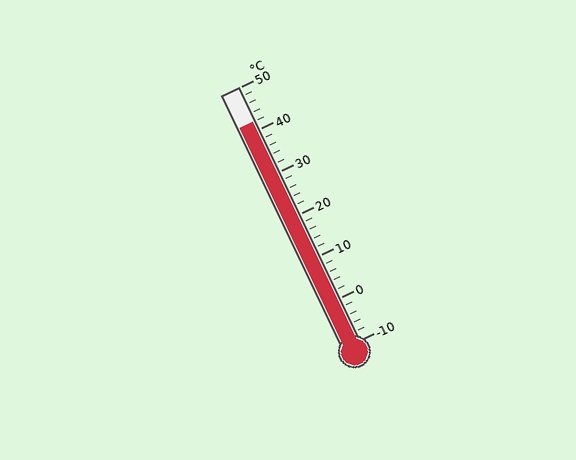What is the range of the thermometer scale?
The thermometer scale ranges from -10°C to 50°C.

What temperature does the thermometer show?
The thermometer shows approximately 42°C.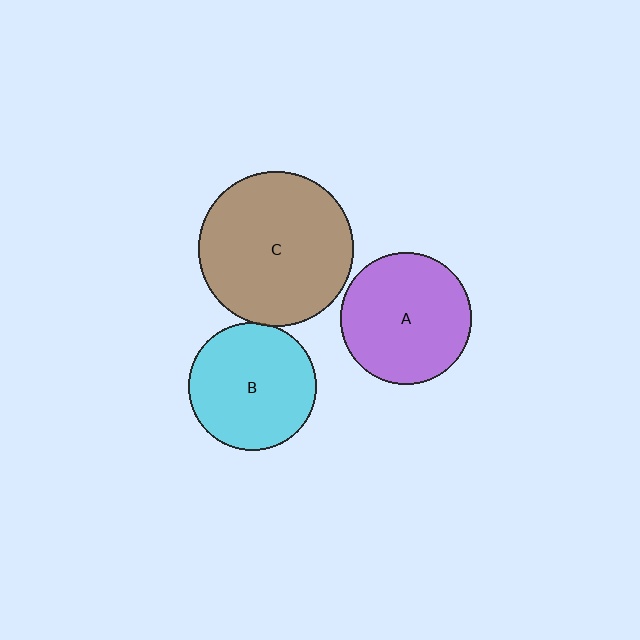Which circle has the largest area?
Circle C (brown).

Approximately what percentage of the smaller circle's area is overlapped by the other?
Approximately 5%.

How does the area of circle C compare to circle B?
Approximately 1.5 times.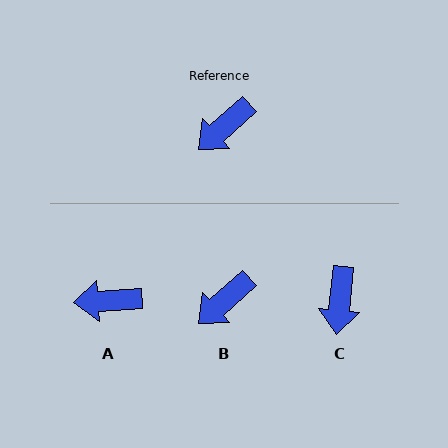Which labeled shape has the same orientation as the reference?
B.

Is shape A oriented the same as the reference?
No, it is off by about 38 degrees.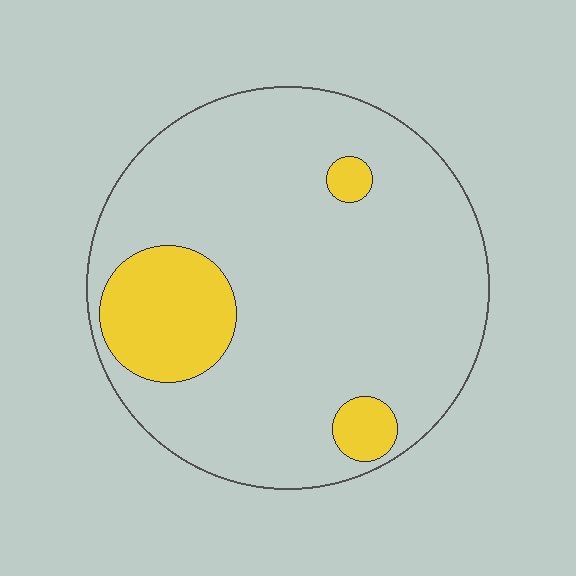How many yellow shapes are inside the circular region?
3.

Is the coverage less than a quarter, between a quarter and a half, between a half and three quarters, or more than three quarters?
Less than a quarter.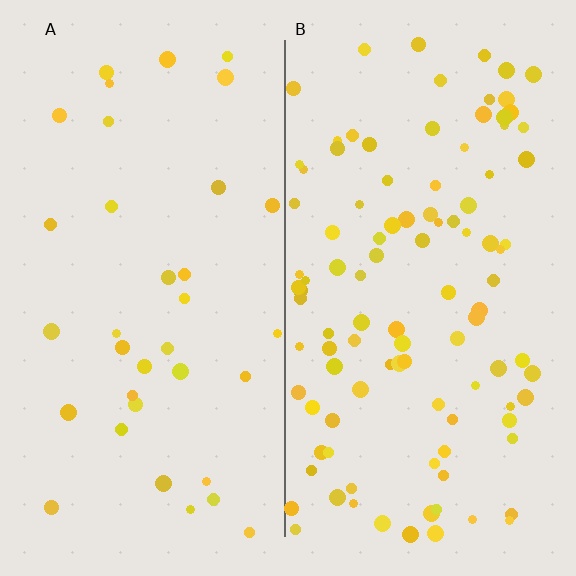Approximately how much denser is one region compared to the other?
Approximately 3.0× — region B over region A.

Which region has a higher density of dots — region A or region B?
B (the right).